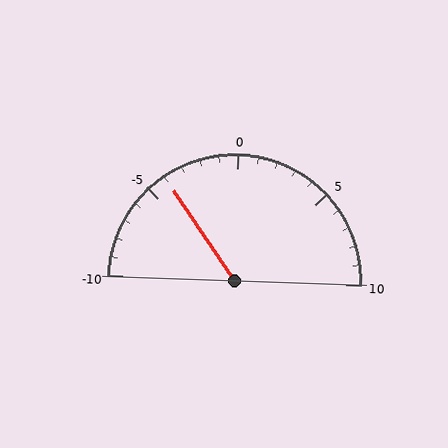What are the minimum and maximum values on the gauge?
The gauge ranges from -10 to 10.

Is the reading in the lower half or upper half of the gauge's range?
The reading is in the lower half of the range (-10 to 10).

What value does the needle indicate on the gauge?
The needle indicates approximately -4.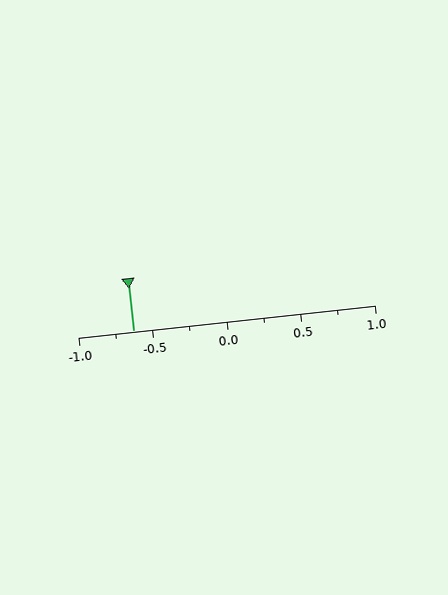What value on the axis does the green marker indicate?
The marker indicates approximately -0.62.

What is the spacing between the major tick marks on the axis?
The major ticks are spaced 0.5 apart.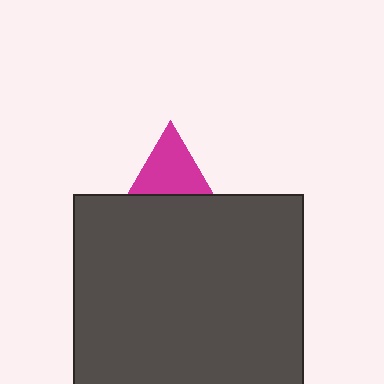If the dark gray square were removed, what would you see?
You would see the complete magenta triangle.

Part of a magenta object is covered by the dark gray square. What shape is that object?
It is a triangle.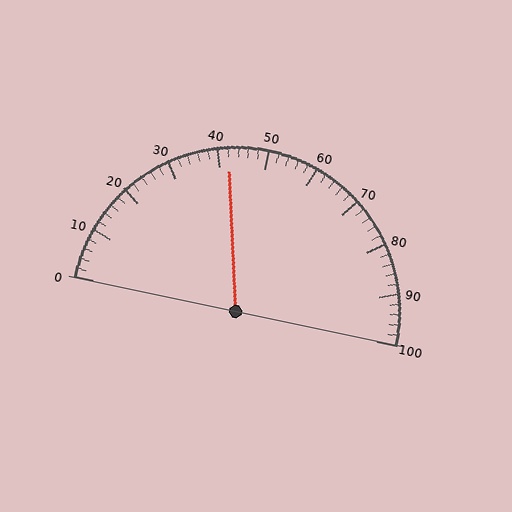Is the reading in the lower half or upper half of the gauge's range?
The reading is in the lower half of the range (0 to 100).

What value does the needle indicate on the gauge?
The needle indicates approximately 42.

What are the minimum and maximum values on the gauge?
The gauge ranges from 0 to 100.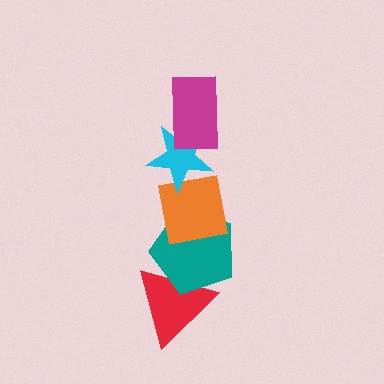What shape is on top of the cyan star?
The magenta rectangle is on top of the cyan star.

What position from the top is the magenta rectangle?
The magenta rectangle is 1st from the top.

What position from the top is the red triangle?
The red triangle is 5th from the top.